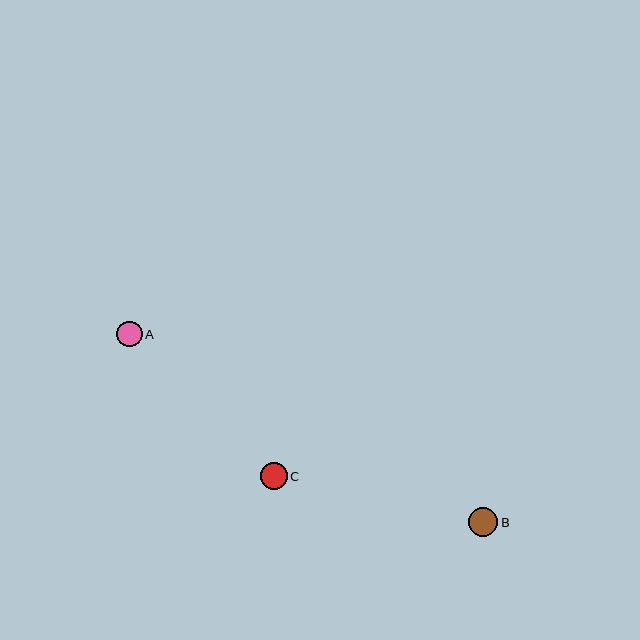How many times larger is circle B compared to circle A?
Circle B is approximately 1.1 times the size of circle A.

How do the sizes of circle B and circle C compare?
Circle B and circle C are approximately the same size.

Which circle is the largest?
Circle B is the largest with a size of approximately 29 pixels.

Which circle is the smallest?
Circle A is the smallest with a size of approximately 26 pixels.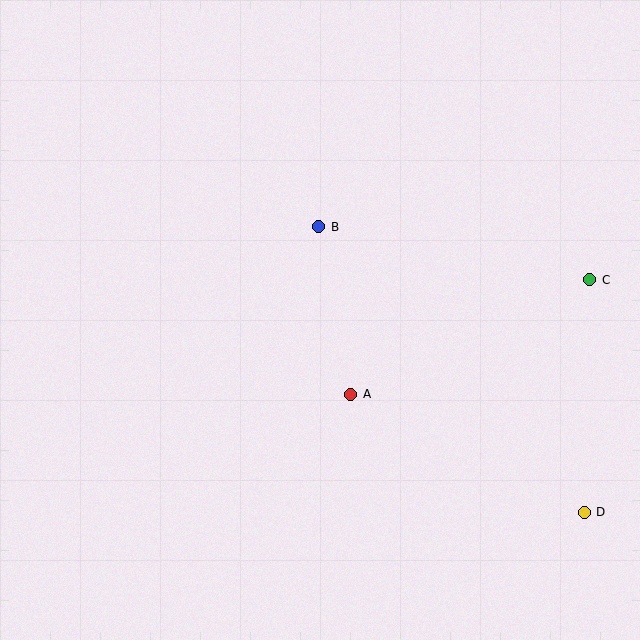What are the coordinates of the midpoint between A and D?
The midpoint between A and D is at (468, 453).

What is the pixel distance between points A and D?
The distance between A and D is 262 pixels.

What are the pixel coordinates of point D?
Point D is at (584, 512).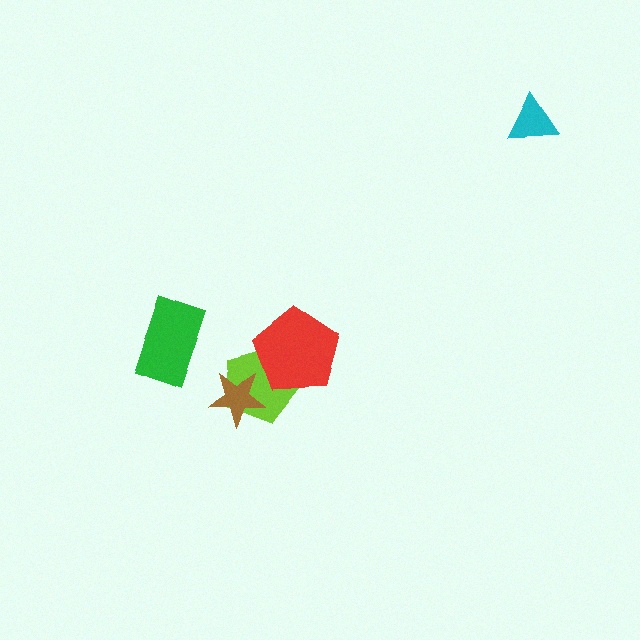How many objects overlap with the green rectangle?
0 objects overlap with the green rectangle.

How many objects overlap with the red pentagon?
1 object overlaps with the red pentagon.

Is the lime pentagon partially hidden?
Yes, it is partially covered by another shape.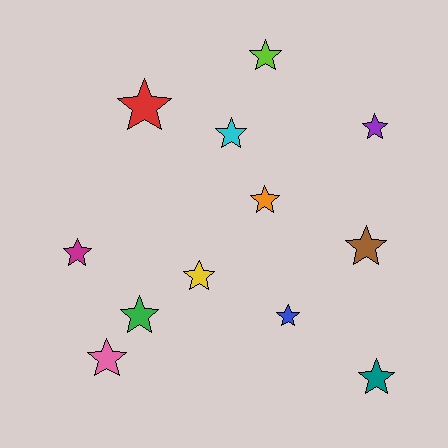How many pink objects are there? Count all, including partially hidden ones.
There is 1 pink object.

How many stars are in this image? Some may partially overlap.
There are 12 stars.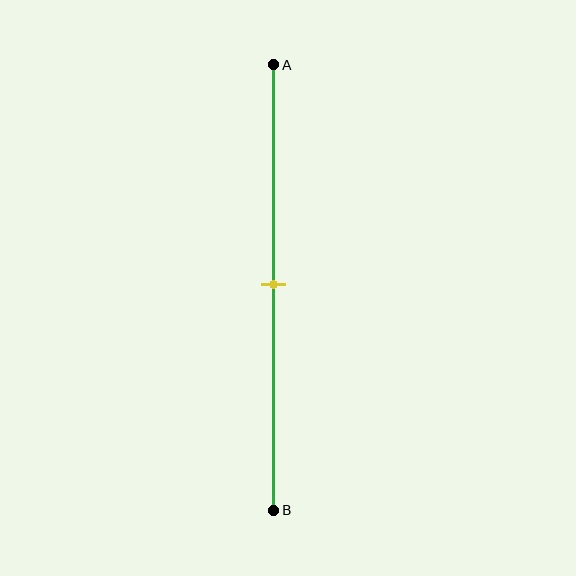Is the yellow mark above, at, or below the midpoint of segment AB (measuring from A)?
The yellow mark is approximately at the midpoint of segment AB.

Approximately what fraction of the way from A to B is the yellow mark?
The yellow mark is approximately 50% of the way from A to B.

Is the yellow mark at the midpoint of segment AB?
Yes, the mark is approximately at the midpoint.